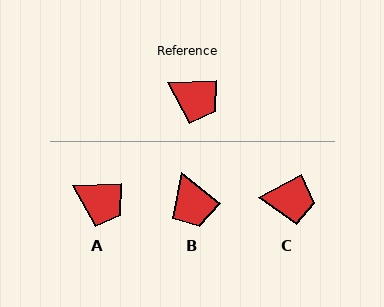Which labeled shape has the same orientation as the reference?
A.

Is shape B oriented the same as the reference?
No, it is off by about 40 degrees.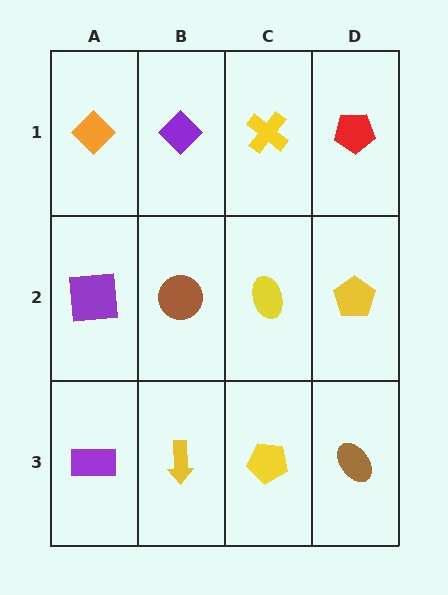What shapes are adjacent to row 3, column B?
A brown circle (row 2, column B), a purple rectangle (row 3, column A), a yellow pentagon (row 3, column C).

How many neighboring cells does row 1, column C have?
3.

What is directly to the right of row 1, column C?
A red pentagon.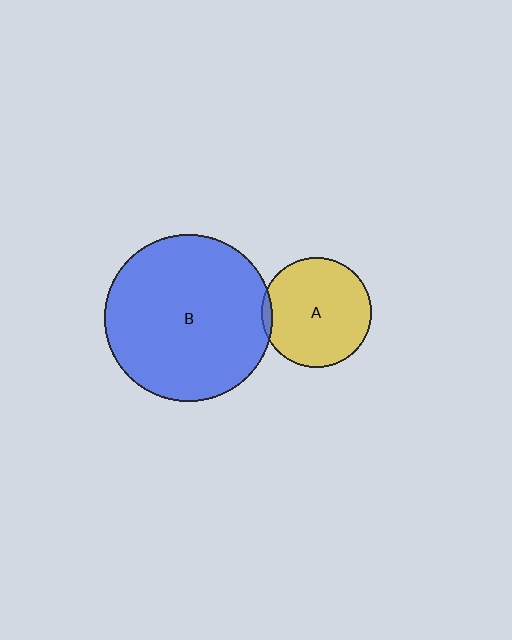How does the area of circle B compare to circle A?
Approximately 2.3 times.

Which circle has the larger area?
Circle B (blue).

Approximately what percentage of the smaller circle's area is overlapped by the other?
Approximately 5%.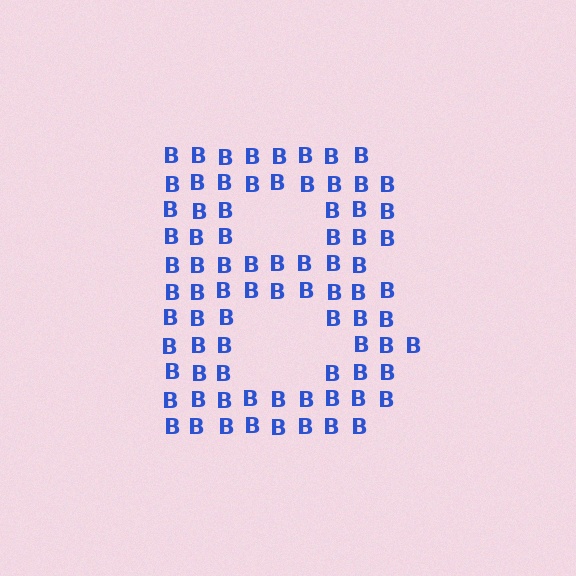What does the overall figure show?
The overall figure shows the letter B.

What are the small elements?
The small elements are letter B's.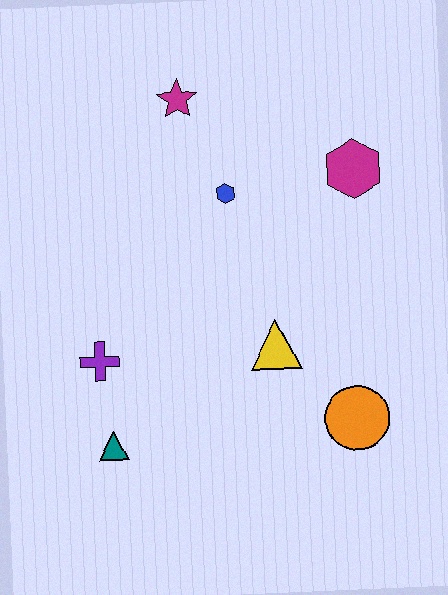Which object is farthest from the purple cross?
The magenta hexagon is farthest from the purple cross.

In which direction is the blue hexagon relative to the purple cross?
The blue hexagon is above the purple cross.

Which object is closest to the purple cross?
The teal triangle is closest to the purple cross.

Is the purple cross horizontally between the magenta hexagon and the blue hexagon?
No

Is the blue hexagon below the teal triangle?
No